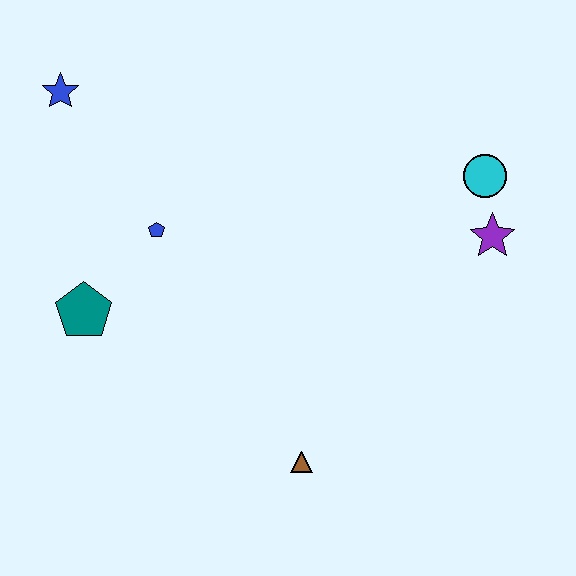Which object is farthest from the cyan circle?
The blue star is farthest from the cyan circle.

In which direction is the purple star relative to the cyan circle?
The purple star is below the cyan circle.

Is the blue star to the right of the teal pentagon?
No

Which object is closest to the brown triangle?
The teal pentagon is closest to the brown triangle.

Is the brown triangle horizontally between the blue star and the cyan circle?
Yes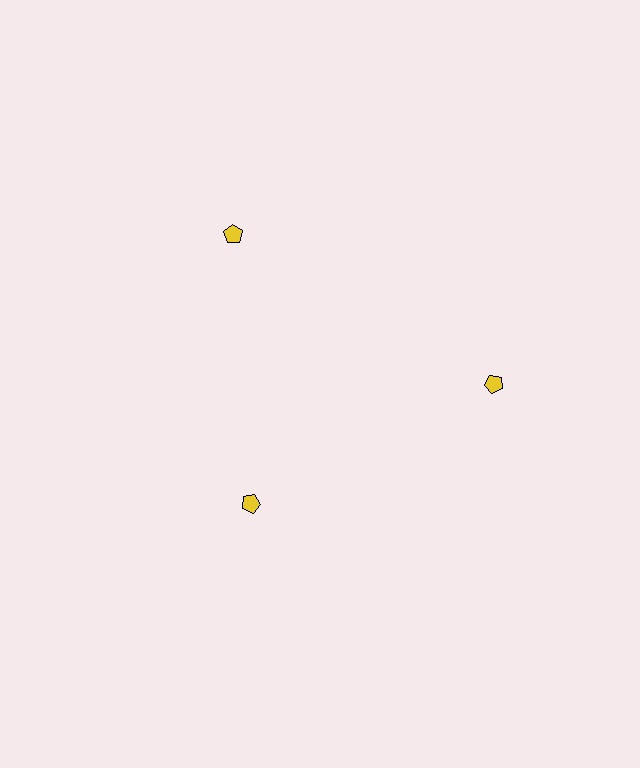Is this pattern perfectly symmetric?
No. The 3 yellow pentagons are arranged in a ring, but one element near the 7 o'clock position is pulled inward toward the center, breaking the 3-fold rotational symmetry.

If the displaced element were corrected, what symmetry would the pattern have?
It would have 3-fold rotational symmetry — the pattern would map onto itself every 120 degrees.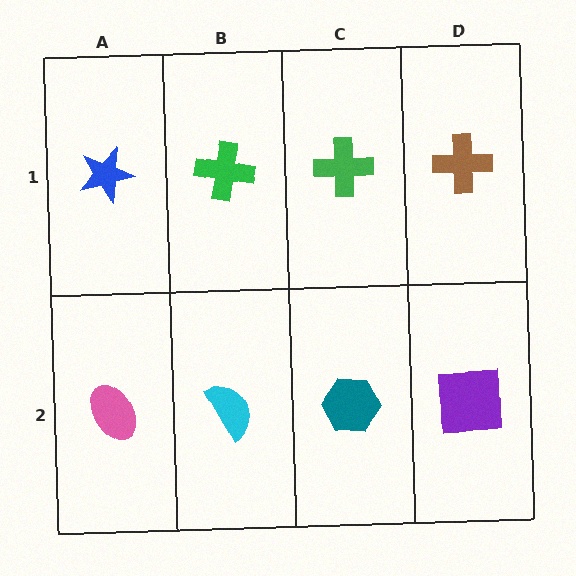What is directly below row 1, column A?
A pink ellipse.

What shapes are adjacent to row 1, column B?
A cyan semicircle (row 2, column B), a blue star (row 1, column A), a green cross (row 1, column C).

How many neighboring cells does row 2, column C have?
3.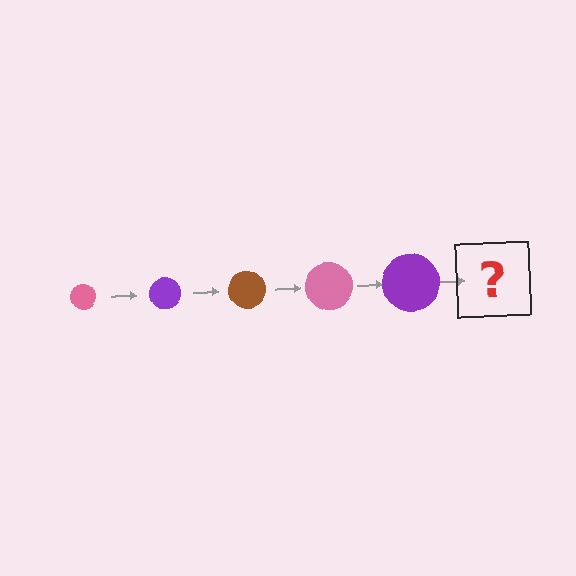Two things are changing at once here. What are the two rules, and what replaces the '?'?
The two rules are that the circle grows larger each step and the color cycles through pink, purple, and brown. The '?' should be a brown circle, larger than the previous one.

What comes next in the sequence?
The next element should be a brown circle, larger than the previous one.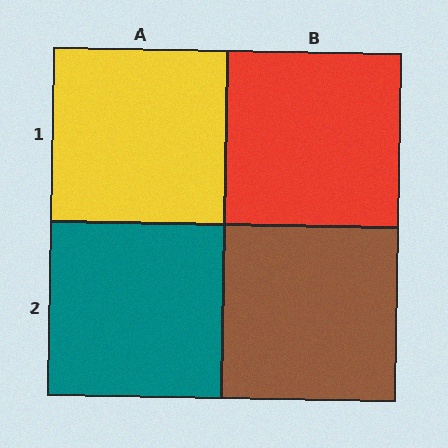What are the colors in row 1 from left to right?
Yellow, red.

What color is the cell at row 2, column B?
Brown.